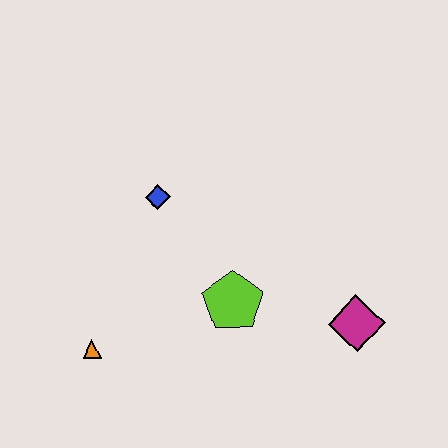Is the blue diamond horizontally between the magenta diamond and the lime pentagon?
No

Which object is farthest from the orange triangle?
The magenta diamond is farthest from the orange triangle.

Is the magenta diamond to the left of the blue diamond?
No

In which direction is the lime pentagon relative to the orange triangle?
The lime pentagon is to the right of the orange triangle.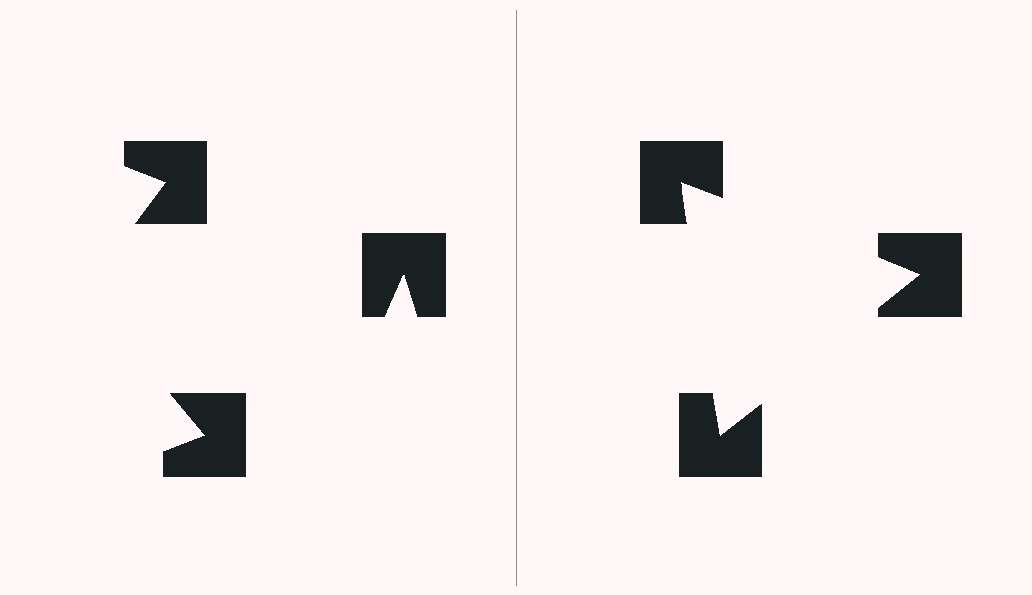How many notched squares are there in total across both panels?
6 — 3 on each side.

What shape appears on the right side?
An illusory triangle.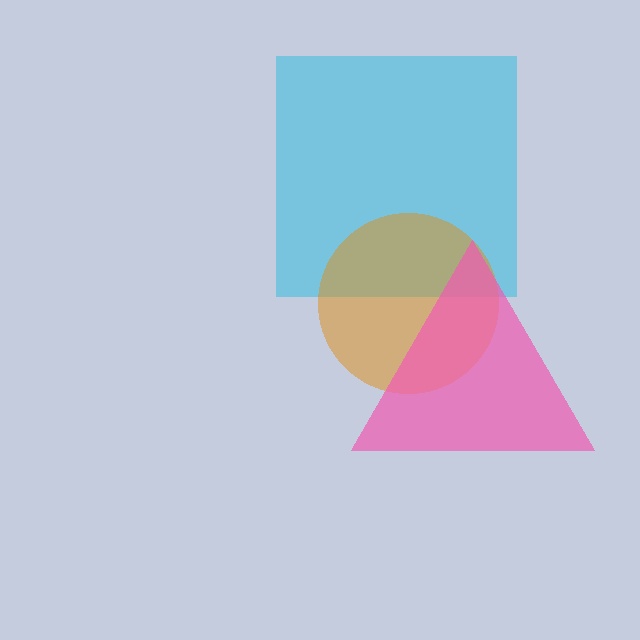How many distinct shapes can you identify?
There are 3 distinct shapes: a cyan square, an orange circle, a pink triangle.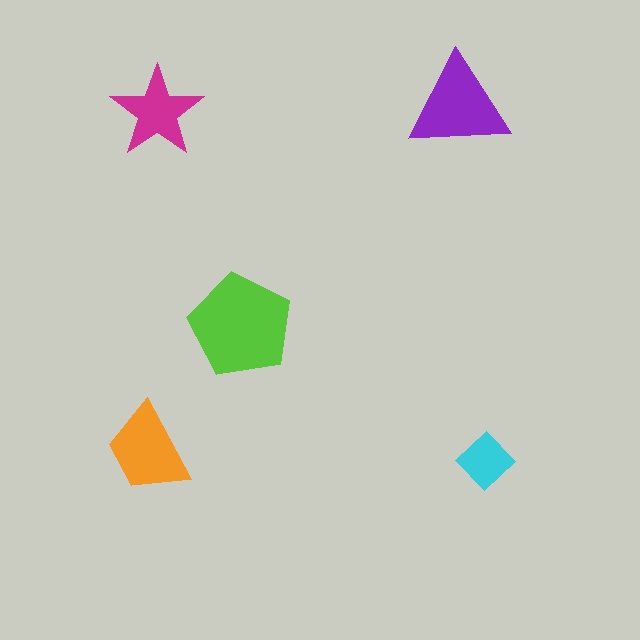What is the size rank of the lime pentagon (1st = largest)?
1st.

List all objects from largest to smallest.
The lime pentagon, the purple triangle, the orange trapezoid, the magenta star, the cyan diamond.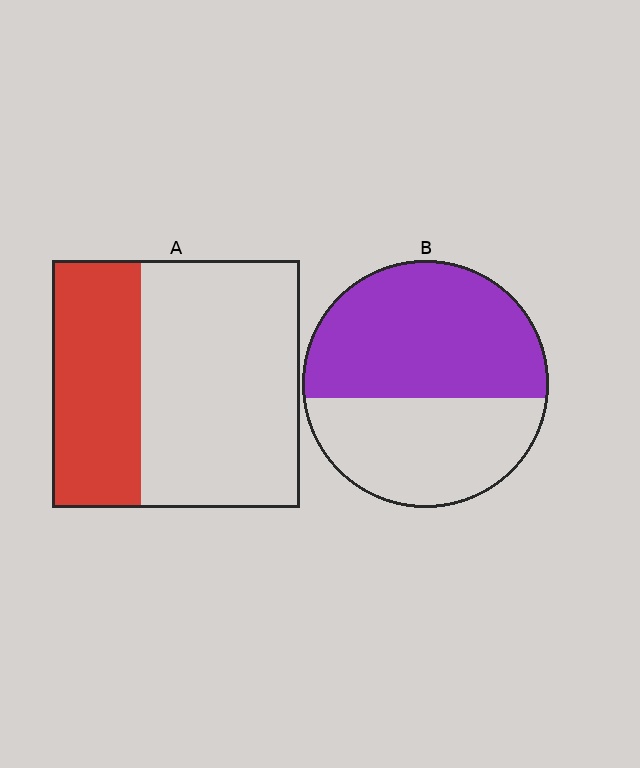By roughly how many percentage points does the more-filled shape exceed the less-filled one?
By roughly 20 percentage points (B over A).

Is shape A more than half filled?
No.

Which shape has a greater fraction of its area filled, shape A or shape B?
Shape B.